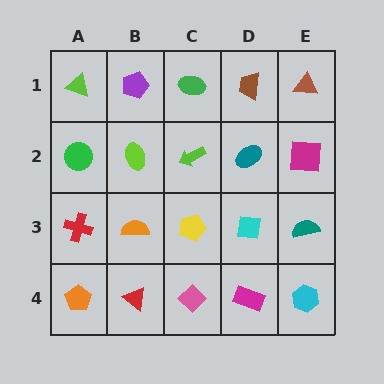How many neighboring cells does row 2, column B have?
4.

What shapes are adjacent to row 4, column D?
A cyan square (row 3, column D), a pink diamond (row 4, column C), a cyan hexagon (row 4, column E).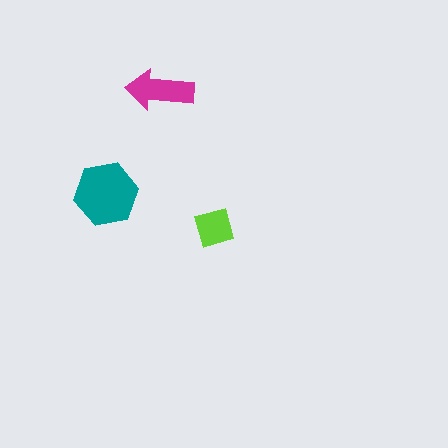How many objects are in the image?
There are 3 objects in the image.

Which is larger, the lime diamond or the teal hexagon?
The teal hexagon.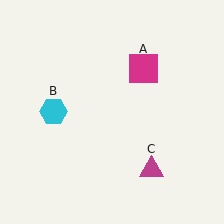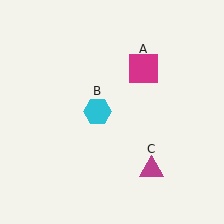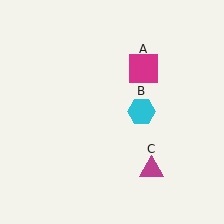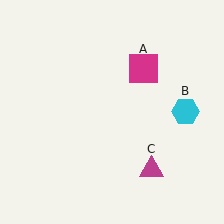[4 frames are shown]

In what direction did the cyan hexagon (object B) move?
The cyan hexagon (object B) moved right.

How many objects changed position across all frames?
1 object changed position: cyan hexagon (object B).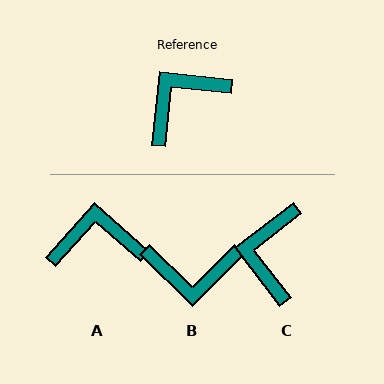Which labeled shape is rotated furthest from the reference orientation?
B, about 142 degrees away.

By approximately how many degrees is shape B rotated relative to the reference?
Approximately 142 degrees counter-clockwise.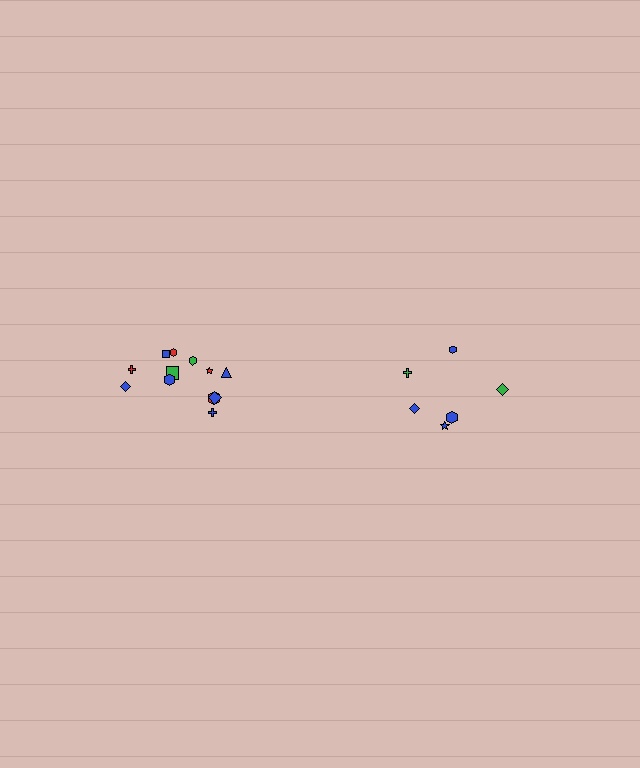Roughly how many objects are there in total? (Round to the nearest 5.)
Roughly 20 objects in total.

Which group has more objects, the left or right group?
The left group.